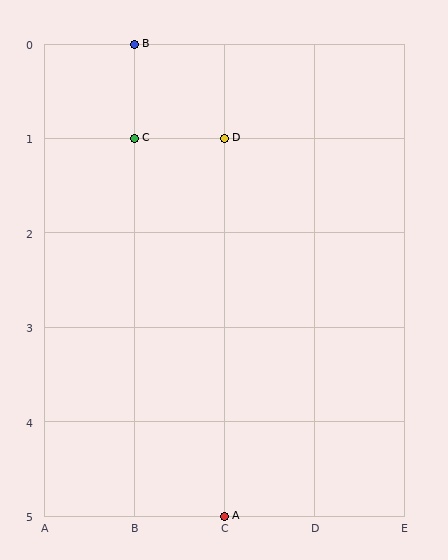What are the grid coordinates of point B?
Point B is at grid coordinates (B, 0).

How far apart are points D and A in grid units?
Points D and A are 4 rows apart.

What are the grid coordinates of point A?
Point A is at grid coordinates (C, 5).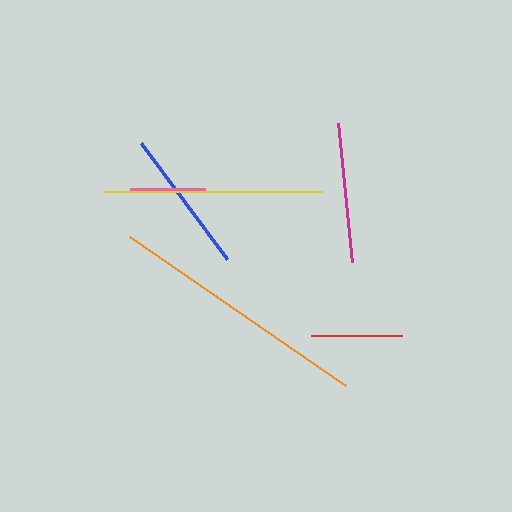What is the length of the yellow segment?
The yellow segment is approximately 218 pixels long.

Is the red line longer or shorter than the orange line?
The orange line is longer than the red line.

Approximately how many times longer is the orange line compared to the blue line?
The orange line is approximately 1.8 times the length of the blue line.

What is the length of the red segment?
The red segment is approximately 90 pixels long.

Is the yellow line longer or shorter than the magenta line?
The yellow line is longer than the magenta line.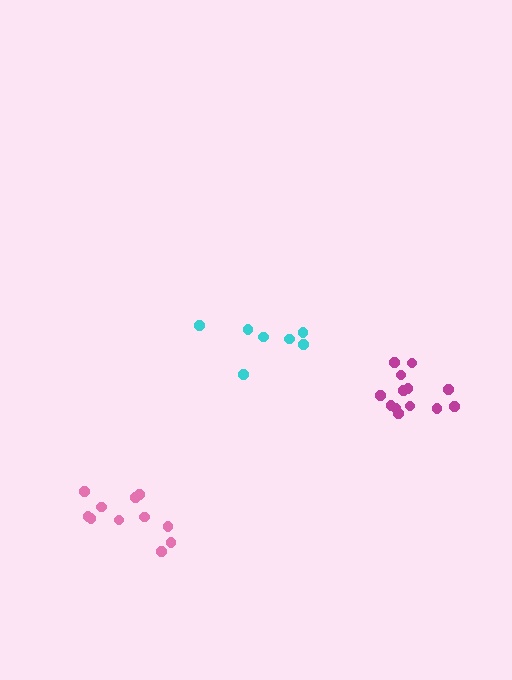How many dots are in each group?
Group 1: 13 dots, Group 2: 11 dots, Group 3: 7 dots (31 total).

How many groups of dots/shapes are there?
There are 3 groups.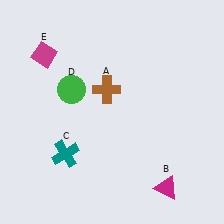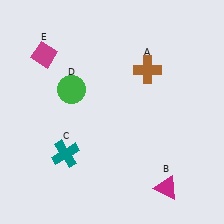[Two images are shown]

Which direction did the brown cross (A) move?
The brown cross (A) moved right.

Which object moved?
The brown cross (A) moved right.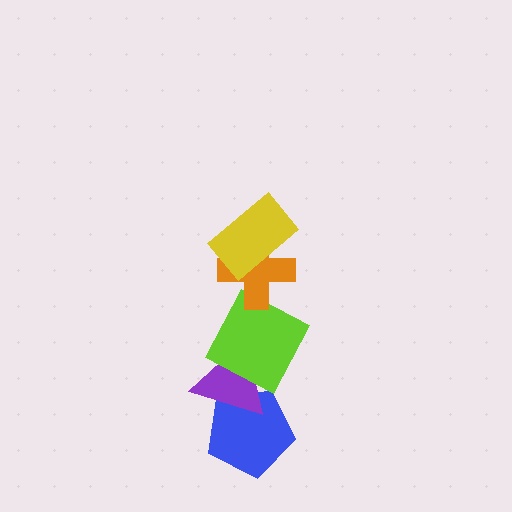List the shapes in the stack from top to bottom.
From top to bottom: the yellow rectangle, the orange cross, the lime square, the purple triangle, the blue pentagon.